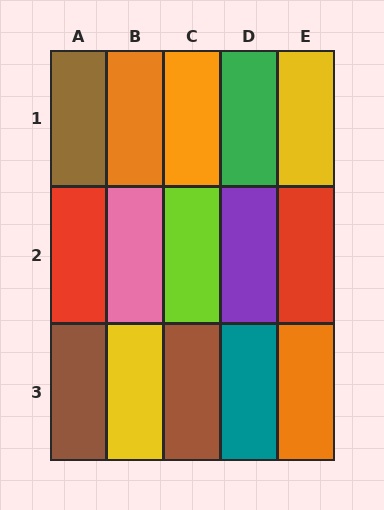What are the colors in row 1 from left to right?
Brown, orange, orange, green, yellow.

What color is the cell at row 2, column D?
Purple.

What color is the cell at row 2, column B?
Pink.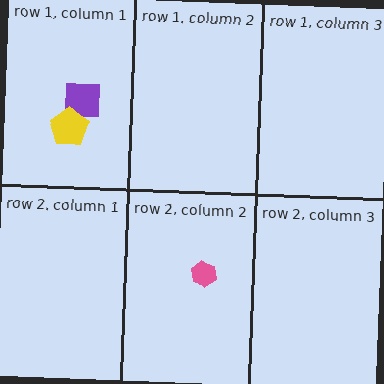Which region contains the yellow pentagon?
The row 1, column 1 region.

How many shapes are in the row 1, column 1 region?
2.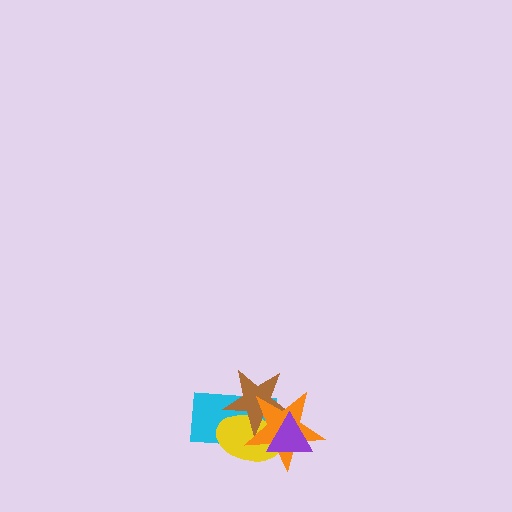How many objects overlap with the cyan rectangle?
4 objects overlap with the cyan rectangle.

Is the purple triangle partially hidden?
No, no other shape covers it.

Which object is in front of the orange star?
The purple triangle is in front of the orange star.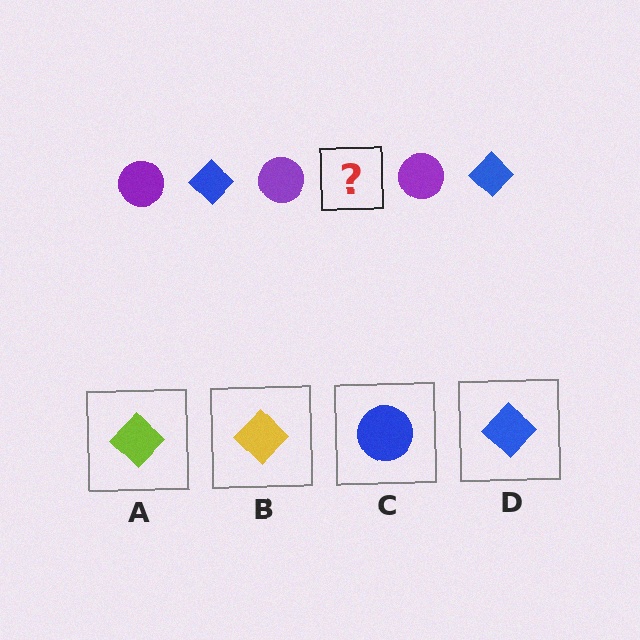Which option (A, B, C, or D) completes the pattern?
D.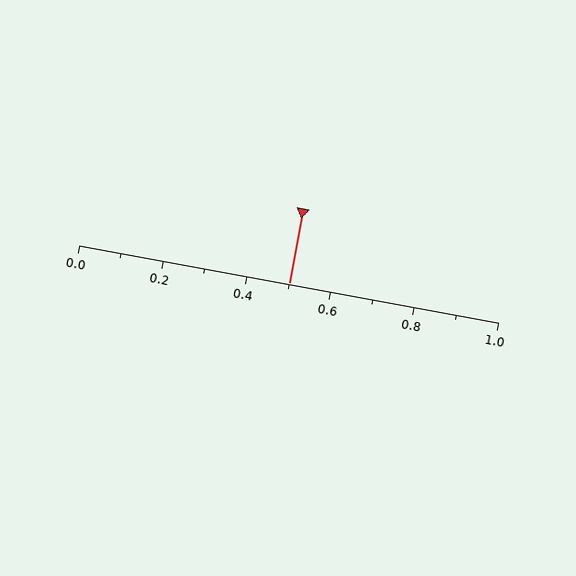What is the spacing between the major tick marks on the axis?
The major ticks are spaced 0.2 apart.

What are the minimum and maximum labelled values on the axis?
The axis runs from 0.0 to 1.0.